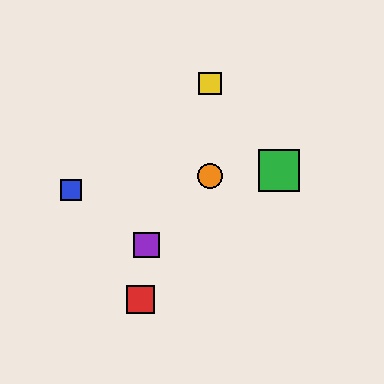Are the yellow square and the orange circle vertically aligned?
Yes, both are at x≈210.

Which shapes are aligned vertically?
The yellow square, the orange circle are aligned vertically.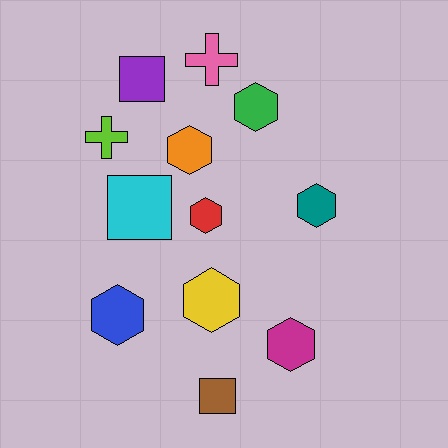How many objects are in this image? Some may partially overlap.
There are 12 objects.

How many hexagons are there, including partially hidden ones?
There are 7 hexagons.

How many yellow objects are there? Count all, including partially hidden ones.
There is 1 yellow object.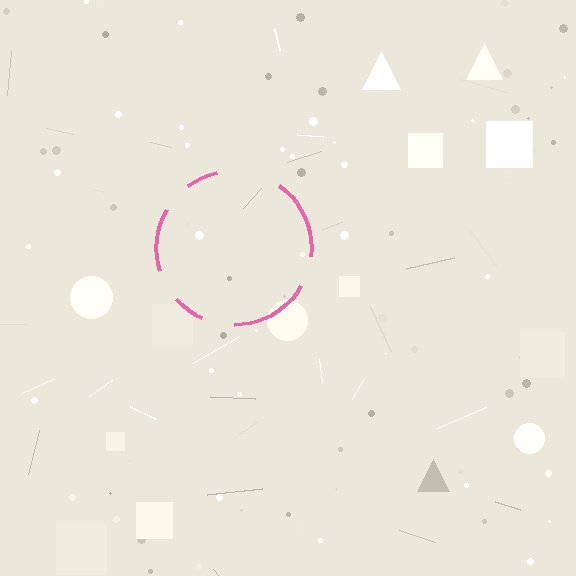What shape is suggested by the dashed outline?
The dashed outline suggests a circle.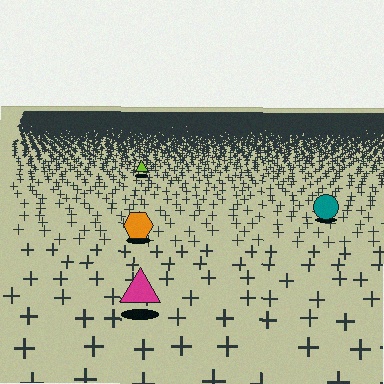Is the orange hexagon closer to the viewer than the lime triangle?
Yes. The orange hexagon is closer — you can tell from the texture gradient: the ground texture is coarser near it.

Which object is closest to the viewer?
The magenta triangle is closest. The texture marks near it are larger and more spread out.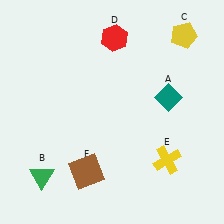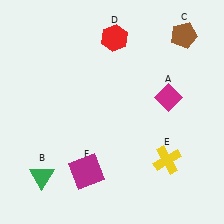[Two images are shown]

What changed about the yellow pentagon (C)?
In Image 1, C is yellow. In Image 2, it changed to brown.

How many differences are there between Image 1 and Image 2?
There are 3 differences between the two images.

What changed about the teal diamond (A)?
In Image 1, A is teal. In Image 2, it changed to magenta.